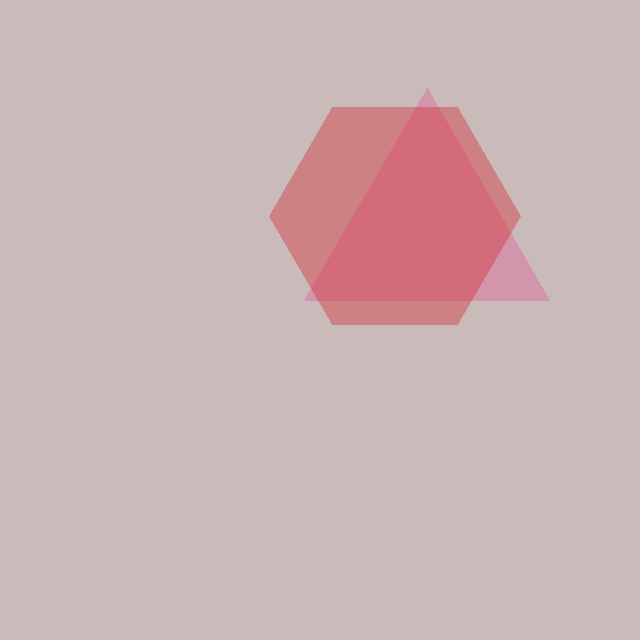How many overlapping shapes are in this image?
There are 2 overlapping shapes in the image.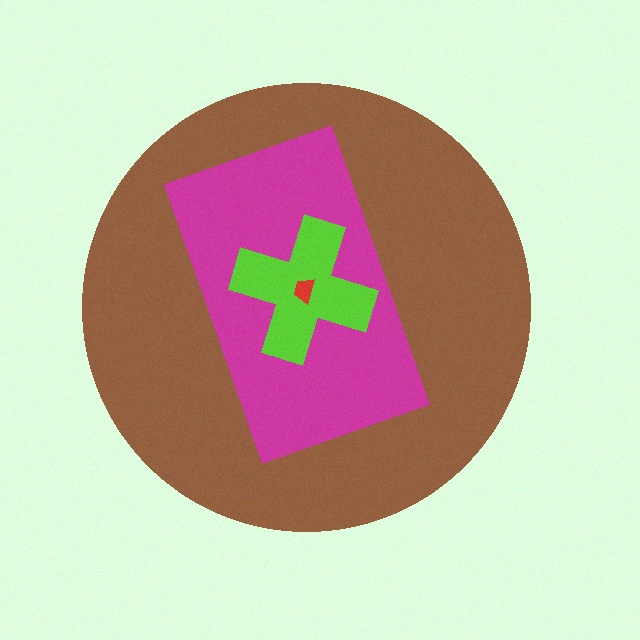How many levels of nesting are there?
4.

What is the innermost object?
The red trapezoid.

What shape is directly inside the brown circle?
The magenta rectangle.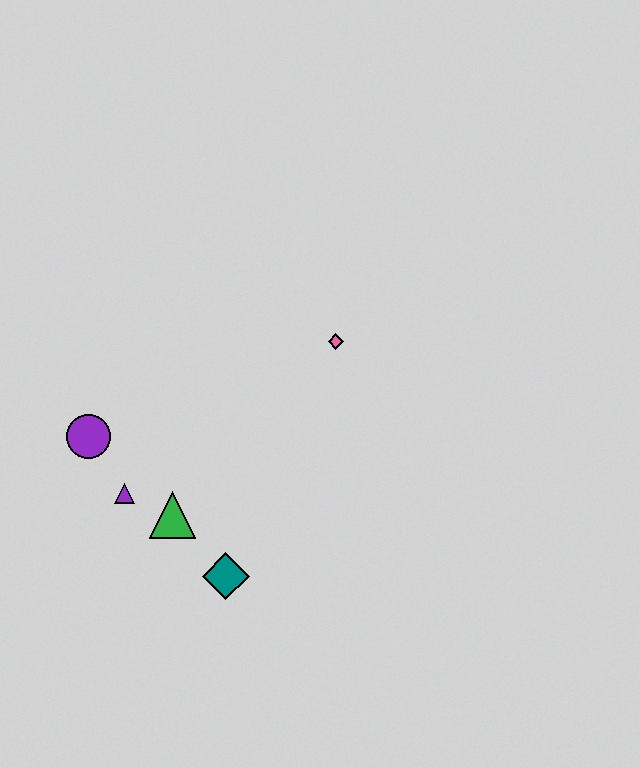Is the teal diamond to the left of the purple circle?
No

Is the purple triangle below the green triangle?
No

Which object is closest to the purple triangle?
The green triangle is closest to the purple triangle.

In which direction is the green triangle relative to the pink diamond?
The green triangle is below the pink diamond.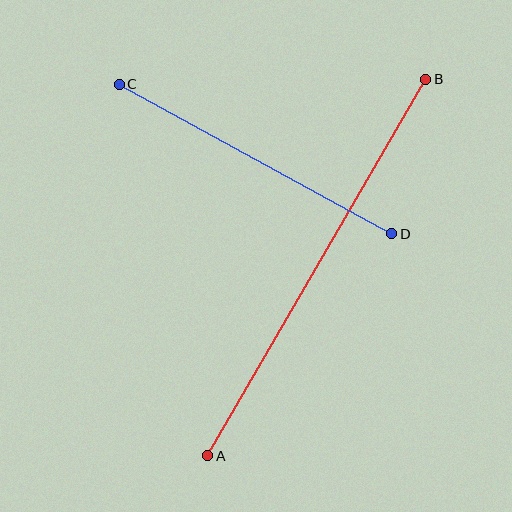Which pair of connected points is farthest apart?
Points A and B are farthest apart.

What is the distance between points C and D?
The distance is approximately 311 pixels.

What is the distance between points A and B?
The distance is approximately 435 pixels.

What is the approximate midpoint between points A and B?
The midpoint is at approximately (317, 267) pixels.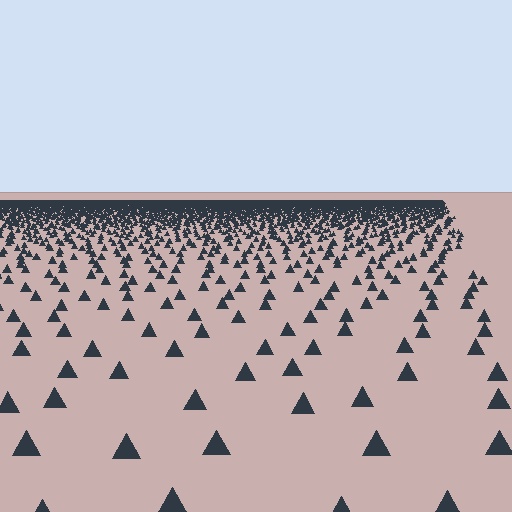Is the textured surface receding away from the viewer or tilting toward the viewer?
The surface is receding away from the viewer. Texture elements get smaller and denser toward the top.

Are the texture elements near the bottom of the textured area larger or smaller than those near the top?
Larger. Near the bottom, elements are closer to the viewer and appear at a bigger on-screen size.